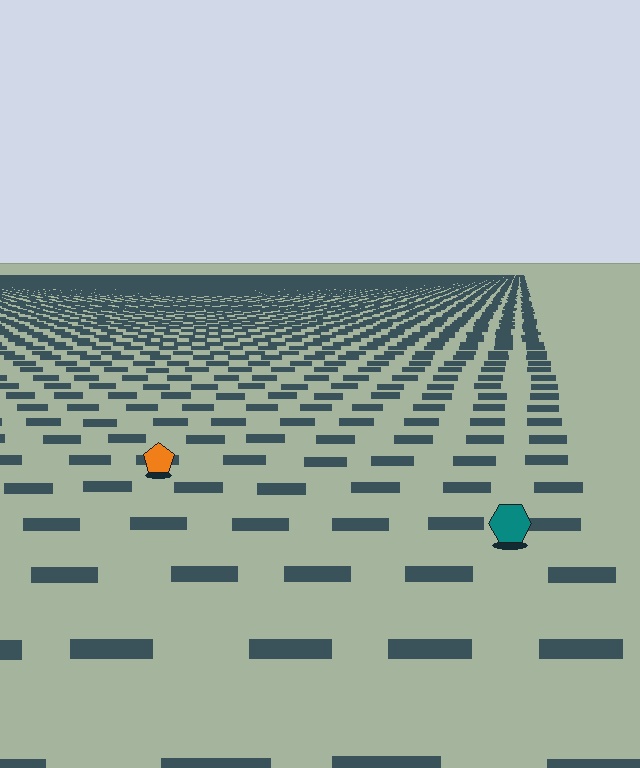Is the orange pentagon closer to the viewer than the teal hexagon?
No. The teal hexagon is closer — you can tell from the texture gradient: the ground texture is coarser near it.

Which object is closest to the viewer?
The teal hexagon is closest. The texture marks near it are larger and more spread out.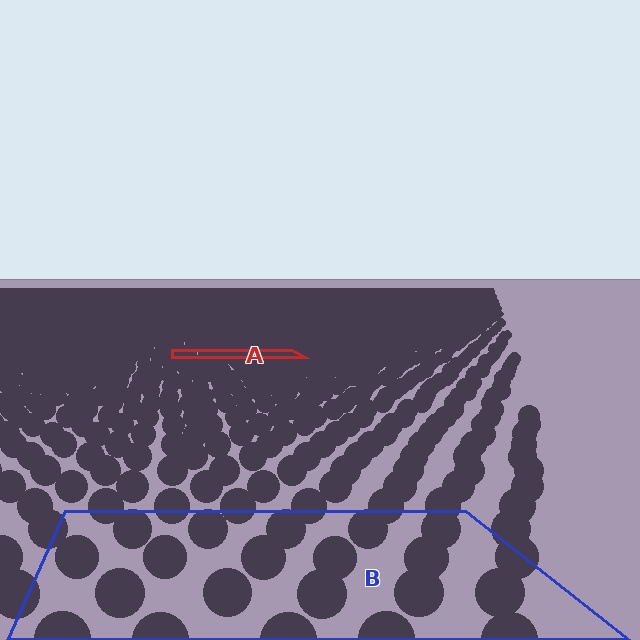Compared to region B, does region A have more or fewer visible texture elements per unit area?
Region A has more texture elements per unit area — they are packed more densely because it is farther away.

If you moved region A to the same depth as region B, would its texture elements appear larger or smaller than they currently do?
They would appear larger. At a closer depth, the same texture elements are projected at a bigger on-screen size.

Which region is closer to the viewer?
Region B is closer. The texture elements there are larger and more spread out.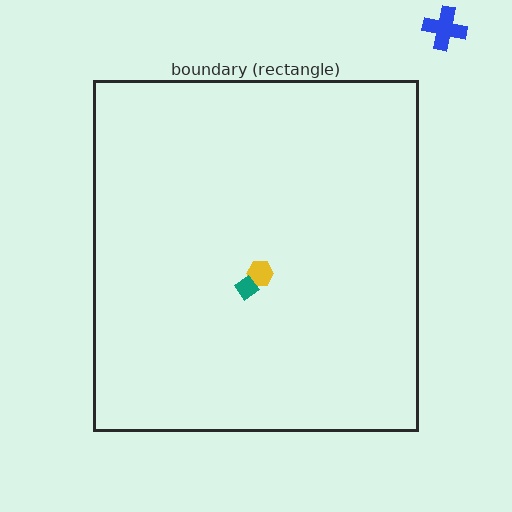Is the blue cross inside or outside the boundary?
Outside.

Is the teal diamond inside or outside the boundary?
Inside.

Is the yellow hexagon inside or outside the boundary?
Inside.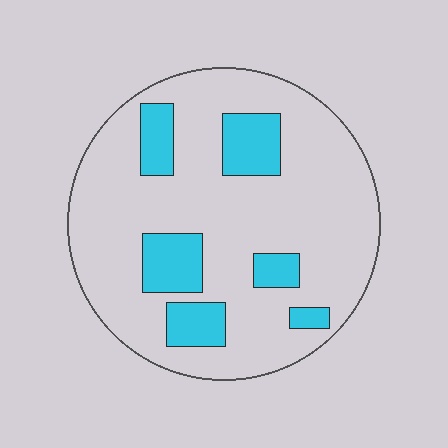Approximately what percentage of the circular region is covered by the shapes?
Approximately 20%.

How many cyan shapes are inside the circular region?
6.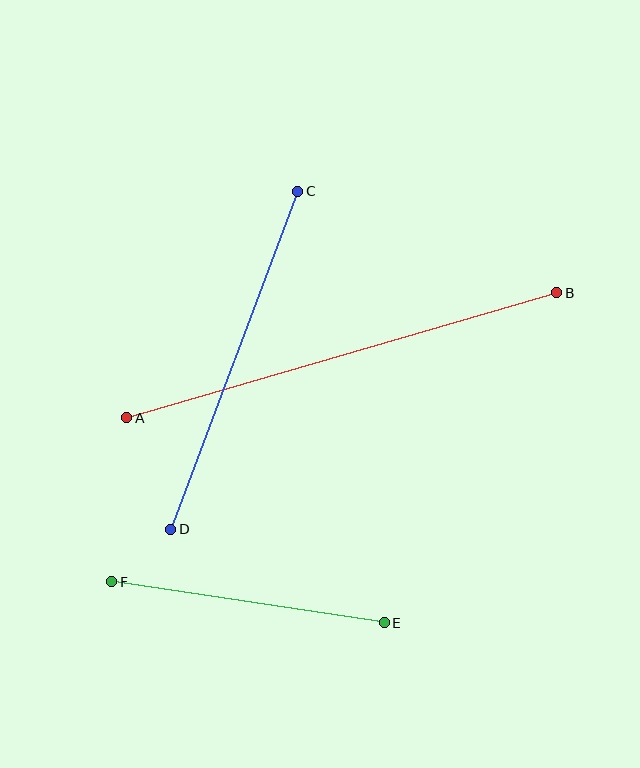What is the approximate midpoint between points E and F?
The midpoint is at approximately (248, 602) pixels.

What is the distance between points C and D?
The distance is approximately 361 pixels.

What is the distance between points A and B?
The distance is approximately 448 pixels.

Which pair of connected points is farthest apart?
Points A and B are farthest apart.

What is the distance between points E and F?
The distance is approximately 276 pixels.